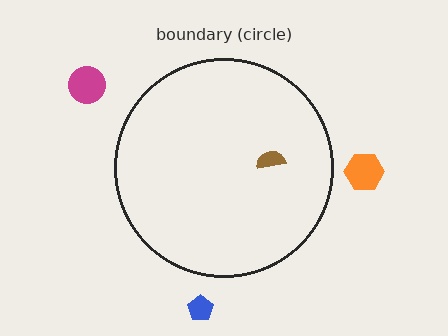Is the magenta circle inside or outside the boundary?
Outside.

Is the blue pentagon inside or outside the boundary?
Outside.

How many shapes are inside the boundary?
1 inside, 3 outside.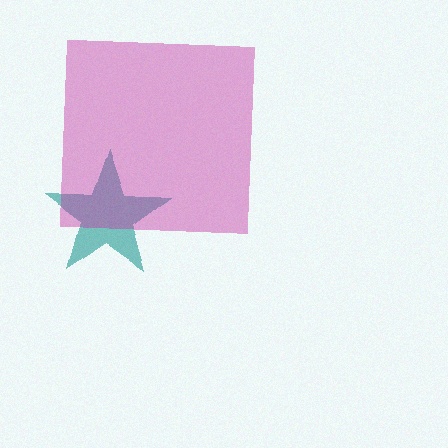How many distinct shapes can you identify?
There are 2 distinct shapes: a teal star, a magenta square.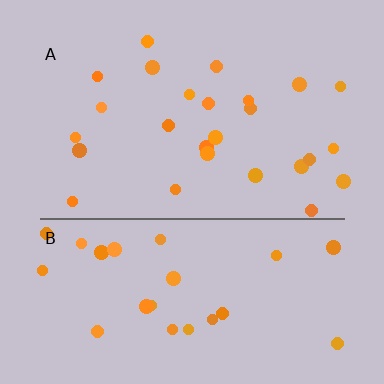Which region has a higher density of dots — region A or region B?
A (the top).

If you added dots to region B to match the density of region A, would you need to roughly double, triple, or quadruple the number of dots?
Approximately double.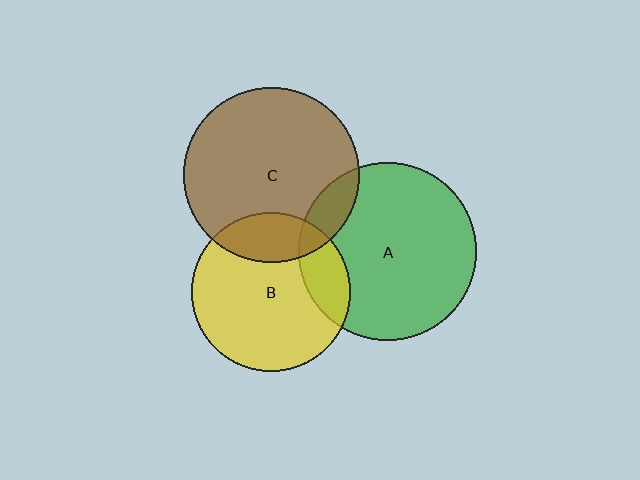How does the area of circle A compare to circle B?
Approximately 1.3 times.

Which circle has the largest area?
Circle A (green).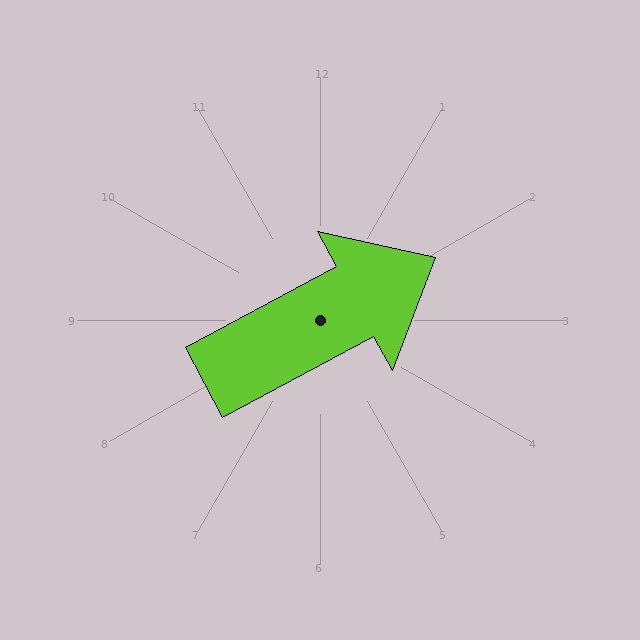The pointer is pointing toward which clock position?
Roughly 2 o'clock.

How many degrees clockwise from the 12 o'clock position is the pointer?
Approximately 62 degrees.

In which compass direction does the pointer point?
Northeast.